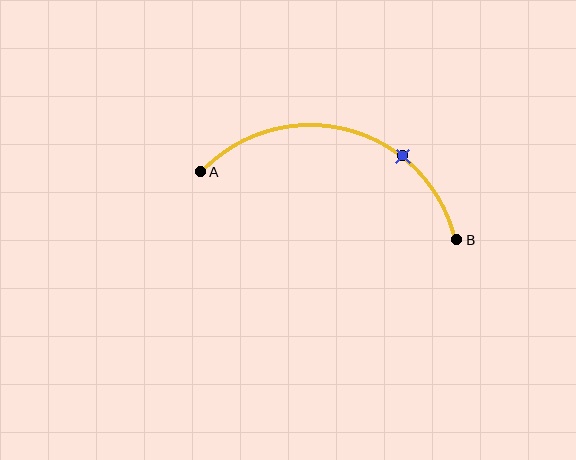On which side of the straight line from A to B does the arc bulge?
The arc bulges above the straight line connecting A and B.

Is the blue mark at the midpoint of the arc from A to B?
No. The blue mark lies on the arc but is closer to endpoint B. The arc midpoint would be at the point on the curve equidistant along the arc from both A and B.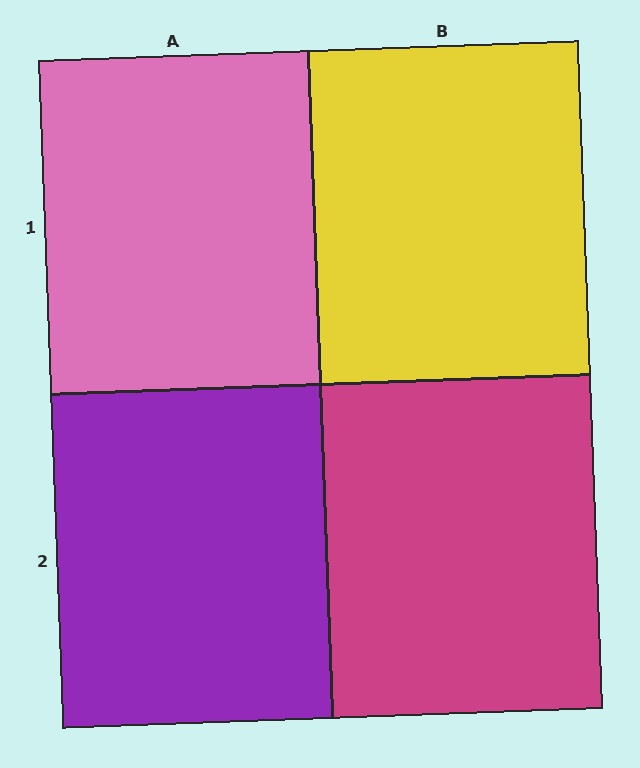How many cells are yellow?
1 cell is yellow.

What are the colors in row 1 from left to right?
Pink, yellow.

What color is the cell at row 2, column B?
Magenta.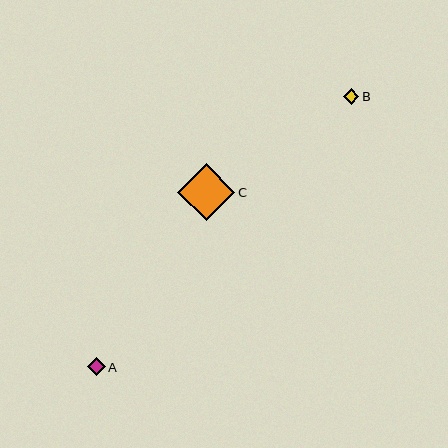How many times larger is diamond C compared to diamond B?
Diamond C is approximately 3.6 times the size of diamond B.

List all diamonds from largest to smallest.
From largest to smallest: C, A, B.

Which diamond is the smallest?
Diamond B is the smallest with a size of approximately 16 pixels.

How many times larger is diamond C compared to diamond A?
Diamond C is approximately 3.2 times the size of diamond A.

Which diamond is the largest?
Diamond C is the largest with a size of approximately 57 pixels.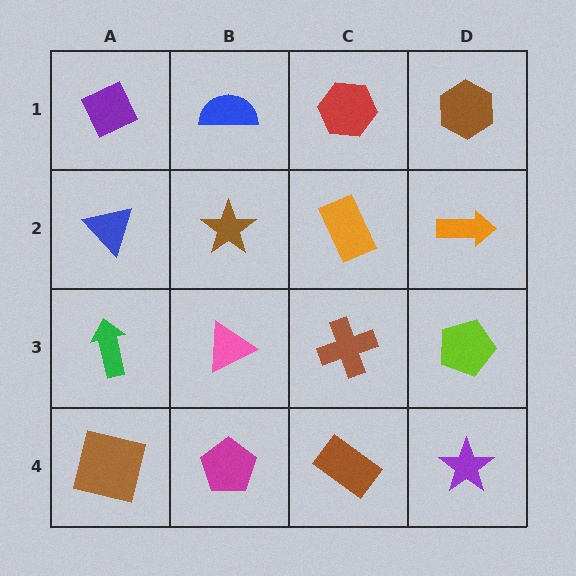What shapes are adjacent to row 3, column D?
An orange arrow (row 2, column D), a purple star (row 4, column D), a brown cross (row 3, column C).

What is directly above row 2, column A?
A purple diamond.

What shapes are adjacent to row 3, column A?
A blue triangle (row 2, column A), a brown square (row 4, column A), a pink triangle (row 3, column B).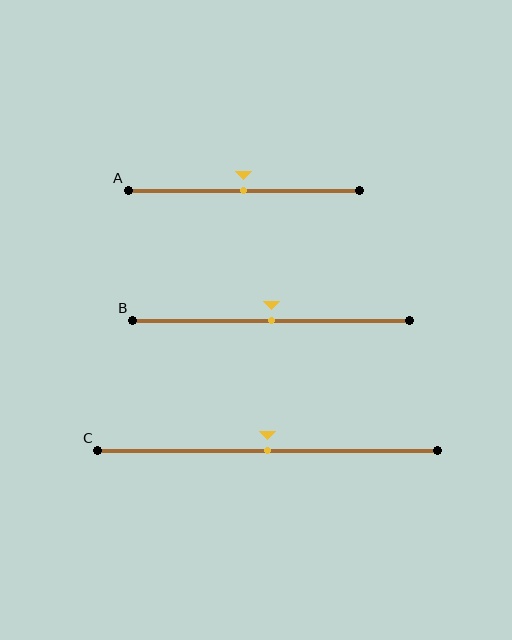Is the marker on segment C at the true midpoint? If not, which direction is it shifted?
Yes, the marker on segment C is at the true midpoint.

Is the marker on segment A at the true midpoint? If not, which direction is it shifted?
Yes, the marker on segment A is at the true midpoint.